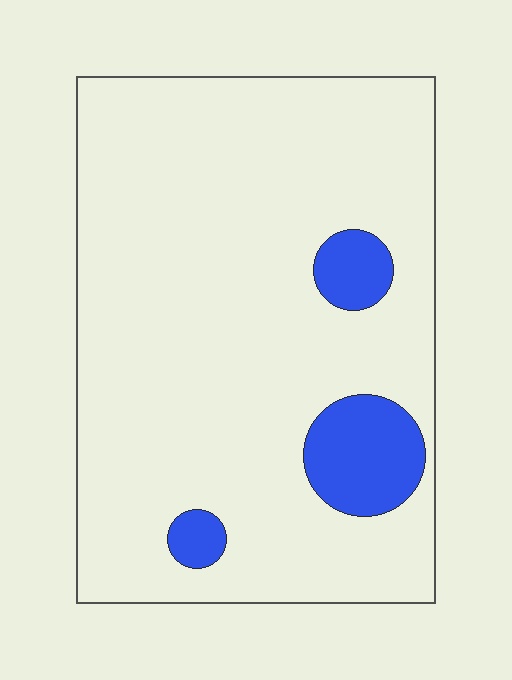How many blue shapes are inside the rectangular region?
3.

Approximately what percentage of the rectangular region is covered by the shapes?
Approximately 10%.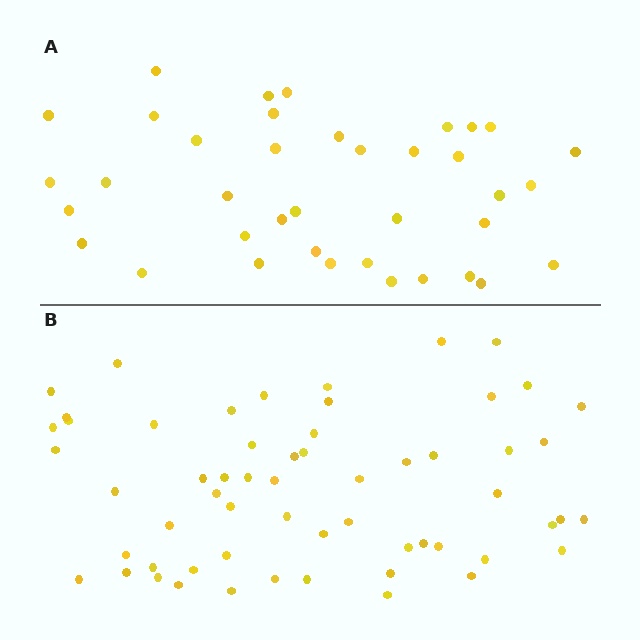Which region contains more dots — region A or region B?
Region B (the bottom region) has more dots.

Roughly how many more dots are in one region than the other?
Region B has approximately 20 more dots than region A.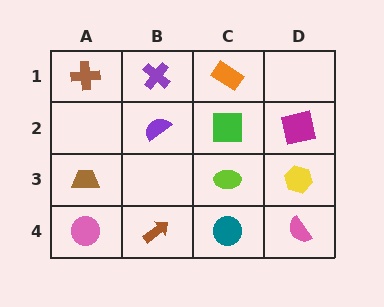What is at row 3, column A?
A brown trapezoid.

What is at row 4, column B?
A brown arrow.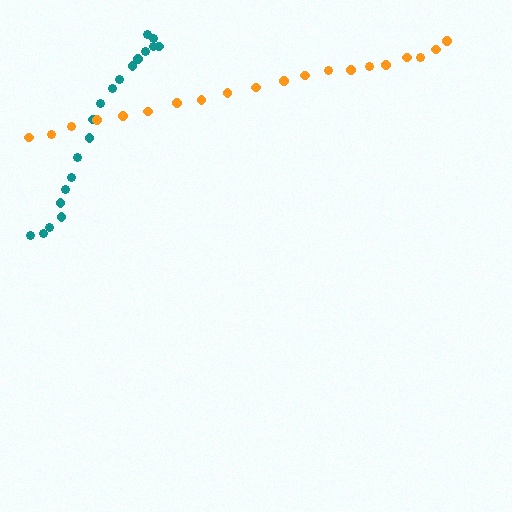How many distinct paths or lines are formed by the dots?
There are 2 distinct paths.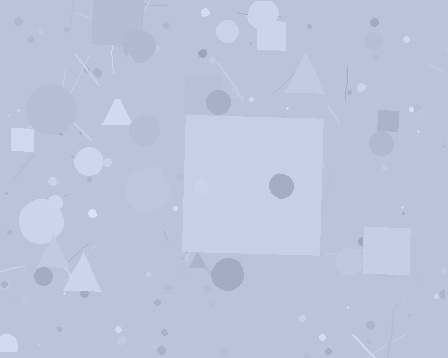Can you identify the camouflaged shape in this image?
The camouflaged shape is a square.